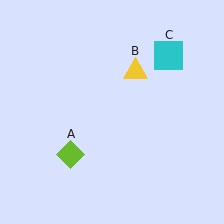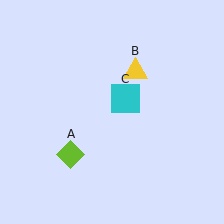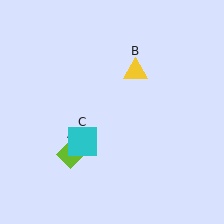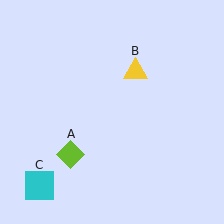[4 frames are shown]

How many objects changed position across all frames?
1 object changed position: cyan square (object C).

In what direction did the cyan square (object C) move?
The cyan square (object C) moved down and to the left.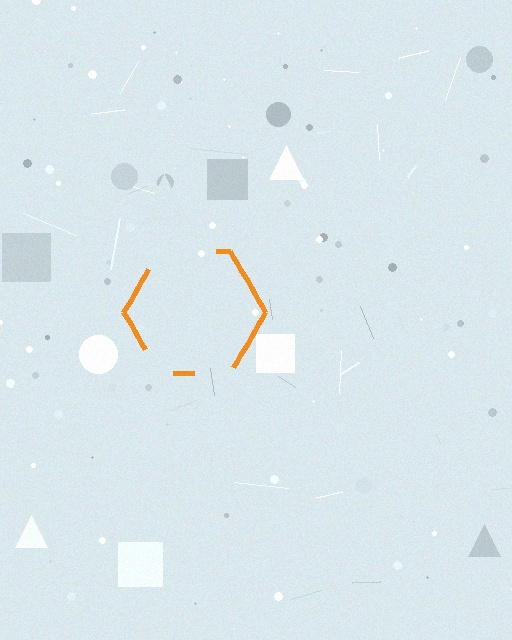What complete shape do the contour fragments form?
The contour fragments form a hexagon.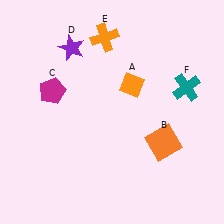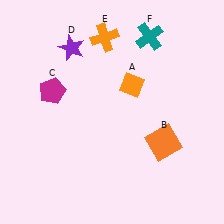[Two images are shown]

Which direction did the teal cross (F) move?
The teal cross (F) moved up.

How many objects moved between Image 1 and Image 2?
1 object moved between the two images.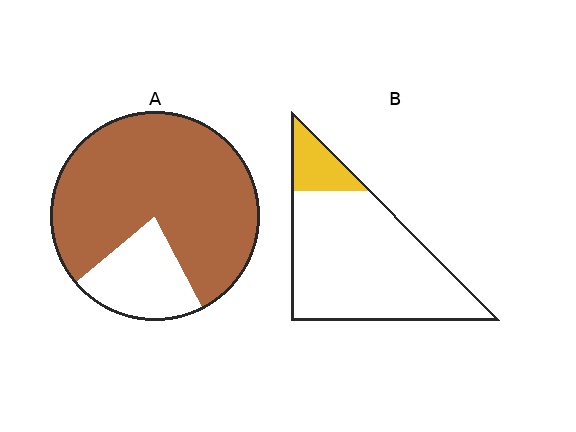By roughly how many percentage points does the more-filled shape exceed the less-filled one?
By roughly 65 percentage points (A over B).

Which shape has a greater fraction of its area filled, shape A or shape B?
Shape A.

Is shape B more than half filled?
No.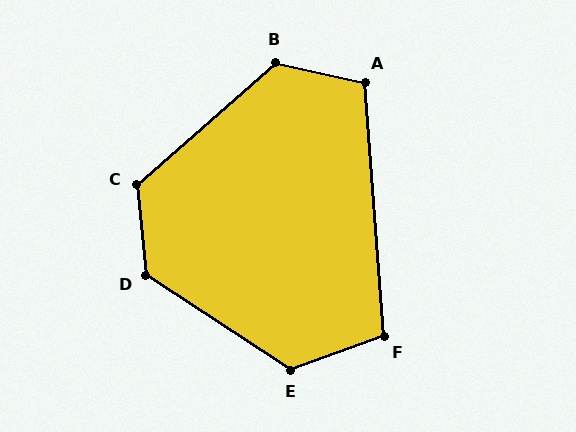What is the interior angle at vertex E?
Approximately 127 degrees (obtuse).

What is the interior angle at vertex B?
Approximately 126 degrees (obtuse).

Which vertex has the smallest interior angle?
F, at approximately 106 degrees.